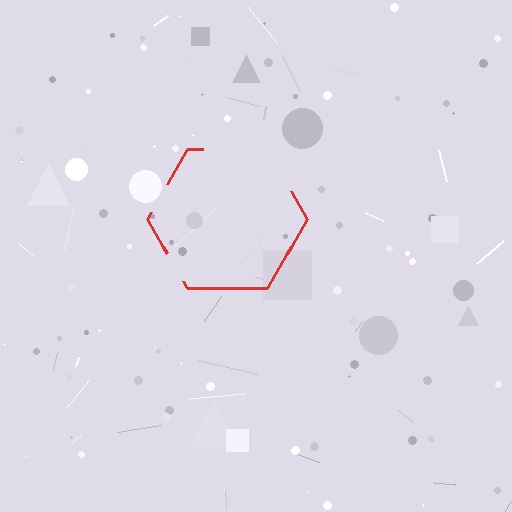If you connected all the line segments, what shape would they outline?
They would outline a hexagon.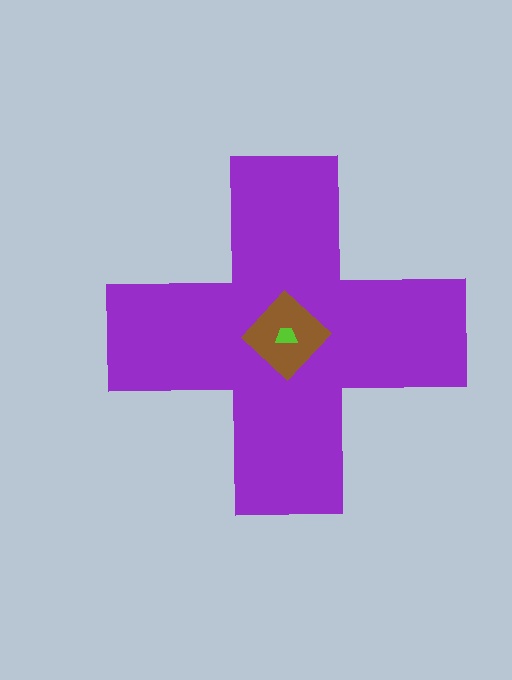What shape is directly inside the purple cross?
The brown diamond.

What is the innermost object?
The lime trapezoid.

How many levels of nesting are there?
3.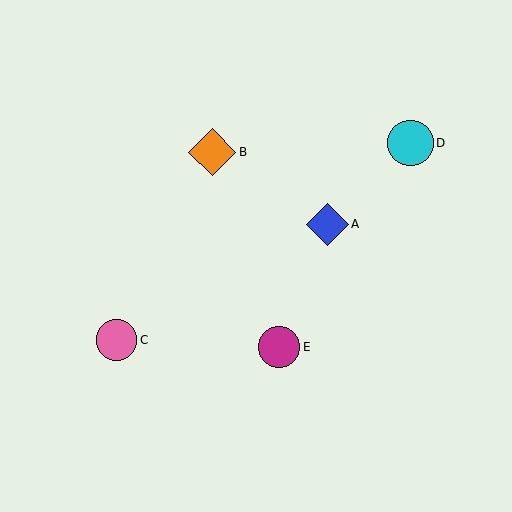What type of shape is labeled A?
Shape A is a blue diamond.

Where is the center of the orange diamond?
The center of the orange diamond is at (212, 152).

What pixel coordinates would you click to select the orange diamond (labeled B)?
Click at (212, 152) to select the orange diamond B.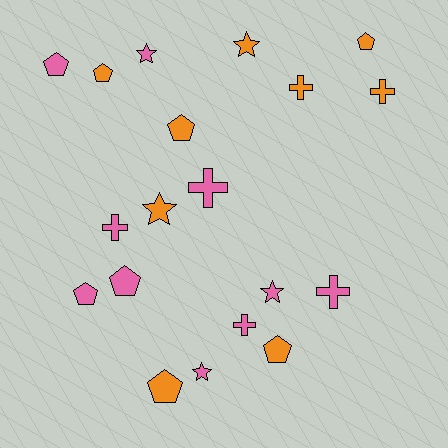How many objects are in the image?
There are 19 objects.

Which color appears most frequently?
Pink, with 10 objects.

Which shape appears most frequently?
Pentagon, with 8 objects.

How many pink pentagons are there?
There are 3 pink pentagons.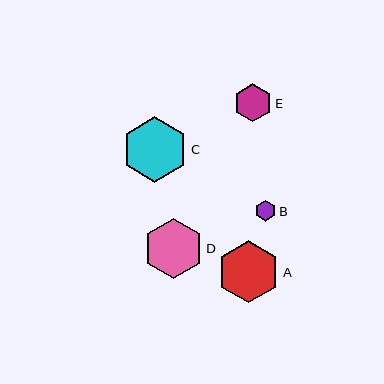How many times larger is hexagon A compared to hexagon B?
Hexagon A is approximately 3.0 times the size of hexagon B.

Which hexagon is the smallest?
Hexagon B is the smallest with a size of approximately 21 pixels.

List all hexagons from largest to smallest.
From largest to smallest: C, A, D, E, B.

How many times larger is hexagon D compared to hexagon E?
Hexagon D is approximately 1.6 times the size of hexagon E.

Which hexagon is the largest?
Hexagon C is the largest with a size of approximately 66 pixels.